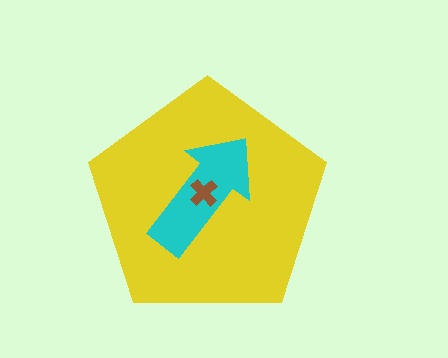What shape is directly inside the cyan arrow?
The brown cross.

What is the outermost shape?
The yellow pentagon.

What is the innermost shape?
The brown cross.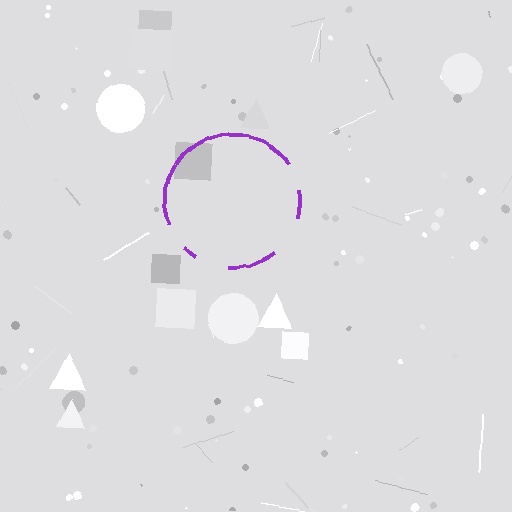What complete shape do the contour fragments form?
The contour fragments form a circle.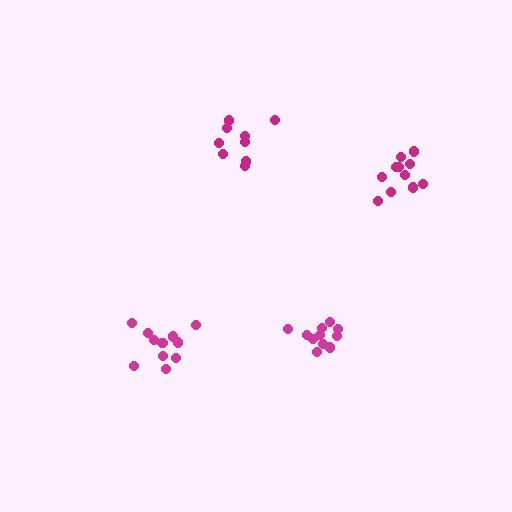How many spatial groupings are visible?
There are 4 spatial groupings.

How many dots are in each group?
Group 1: 11 dots, Group 2: 9 dots, Group 3: 11 dots, Group 4: 11 dots (42 total).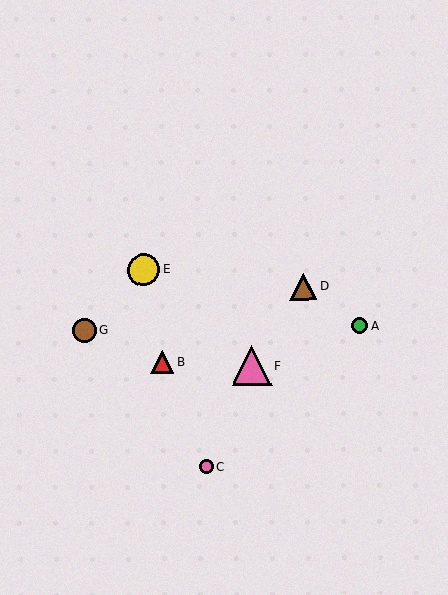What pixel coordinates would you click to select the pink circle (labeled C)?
Click at (207, 467) to select the pink circle C.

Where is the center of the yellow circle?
The center of the yellow circle is at (144, 270).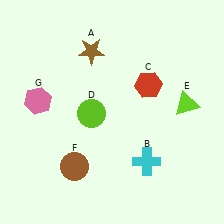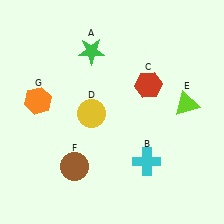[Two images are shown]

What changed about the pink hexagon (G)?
In Image 1, G is pink. In Image 2, it changed to orange.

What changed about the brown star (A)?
In Image 1, A is brown. In Image 2, it changed to green.